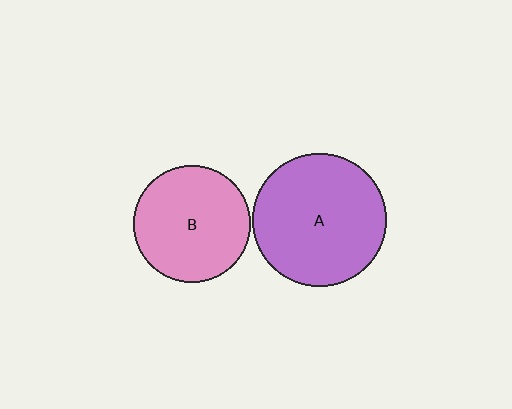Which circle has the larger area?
Circle A (purple).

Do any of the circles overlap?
No, none of the circles overlap.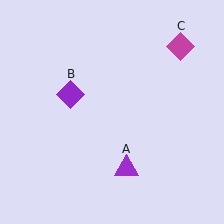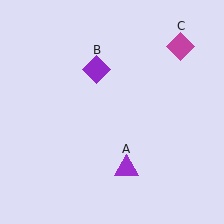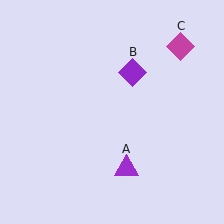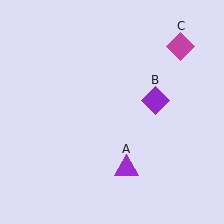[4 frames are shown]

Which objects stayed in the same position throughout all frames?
Purple triangle (object A) and magenta diamond (object C) remained stationary.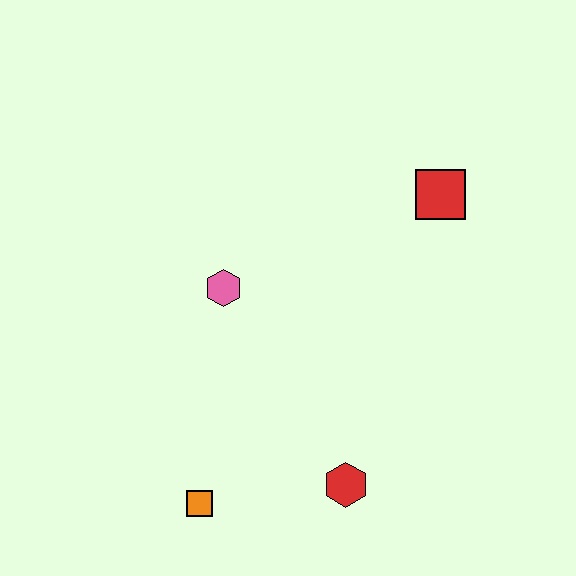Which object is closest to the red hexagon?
The orange square is closest to the red hexagon.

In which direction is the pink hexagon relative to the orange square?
The pink hexagon is above the orange square.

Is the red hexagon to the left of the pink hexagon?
No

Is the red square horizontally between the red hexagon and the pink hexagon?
No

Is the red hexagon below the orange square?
No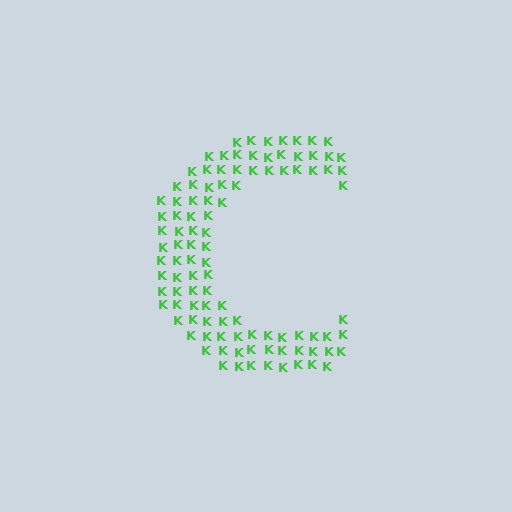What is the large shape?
The large shape is the letter C.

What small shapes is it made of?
It is made of small letter K's.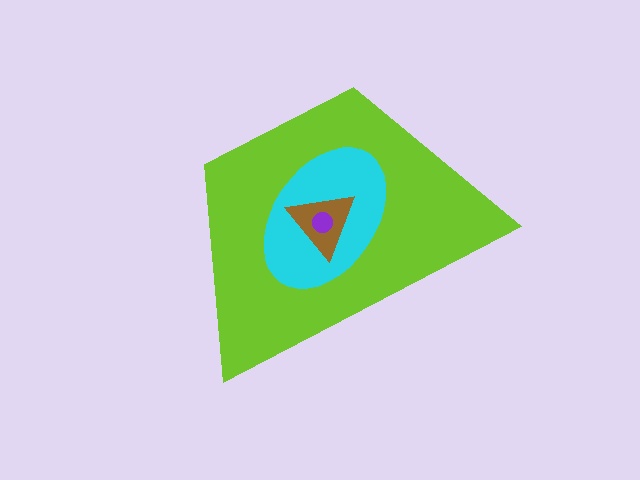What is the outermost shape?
The lime trapezoid.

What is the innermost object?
The purple circle.